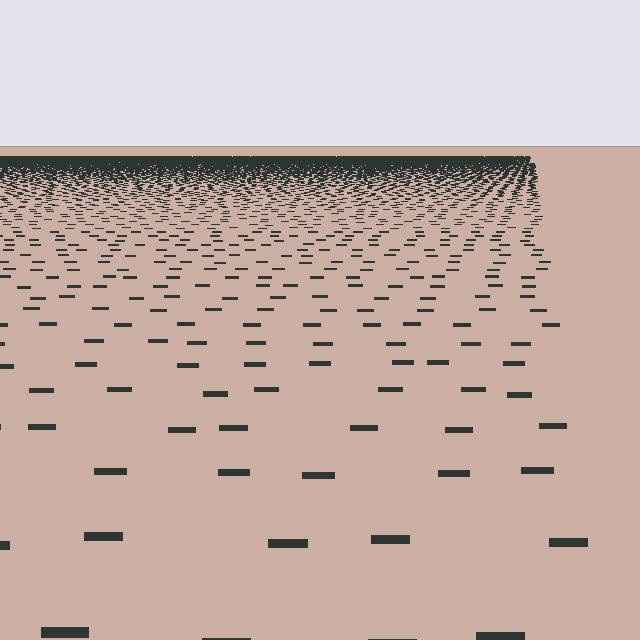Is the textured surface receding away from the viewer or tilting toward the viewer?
The surface is receding away from the viewer. Texture elements get smaller and denser toward the top.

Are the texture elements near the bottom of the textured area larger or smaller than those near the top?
Larger. Near the bottom, elements are closer to the viewer and appear at a bigger on-screen size.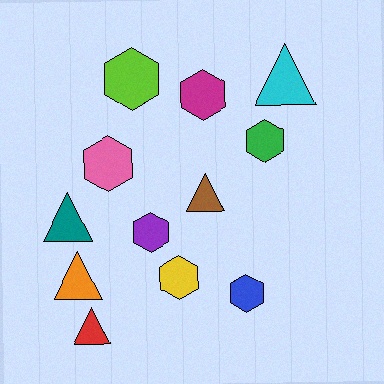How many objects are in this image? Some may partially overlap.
There are 12 objects.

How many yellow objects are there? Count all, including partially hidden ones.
There is 1 yellow object.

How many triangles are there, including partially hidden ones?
There are 5 triangles.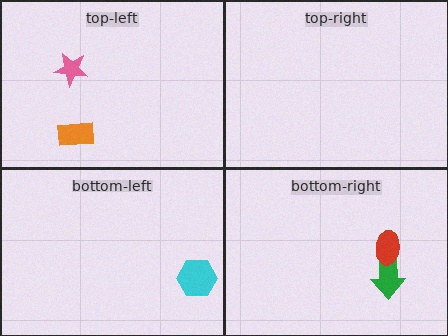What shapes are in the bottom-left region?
The cyan hexagon.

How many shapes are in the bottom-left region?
1.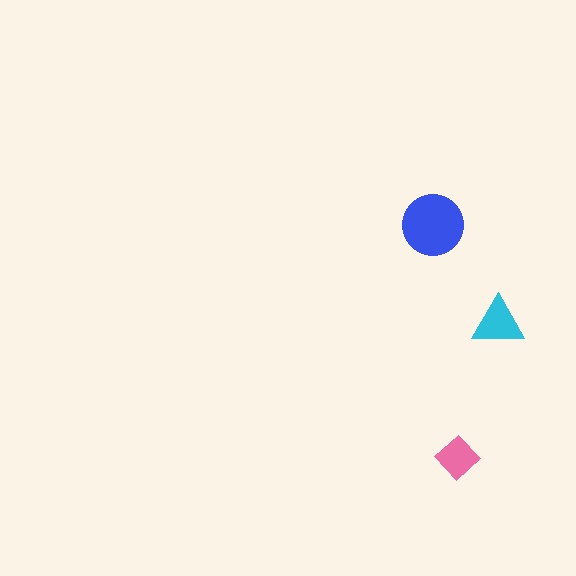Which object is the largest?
The blue circle.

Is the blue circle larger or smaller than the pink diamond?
Larger.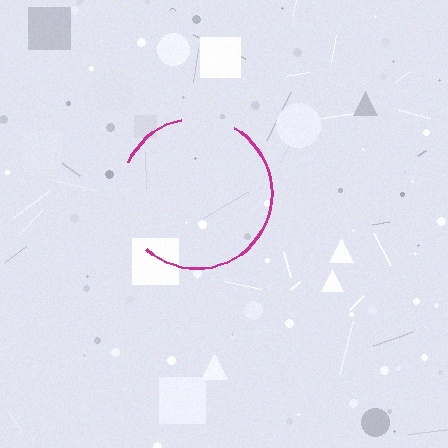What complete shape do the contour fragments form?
The contour fragments form a circle.